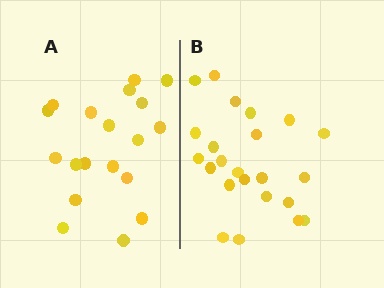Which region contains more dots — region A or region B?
Region B (the right region) has more dots.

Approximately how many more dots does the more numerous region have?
Region B has about 4 more dots than region A.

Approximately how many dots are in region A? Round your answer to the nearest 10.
About 20 dots. (The exact count is 19, which rounds to 20.)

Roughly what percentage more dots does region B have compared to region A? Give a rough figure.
About 20% more.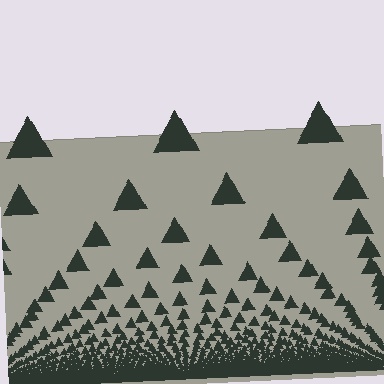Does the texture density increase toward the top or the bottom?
Density increases toward the bottom.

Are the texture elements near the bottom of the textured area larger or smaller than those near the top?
Smaller. The gradient is inverted — elements near the bottom are smaller and denser.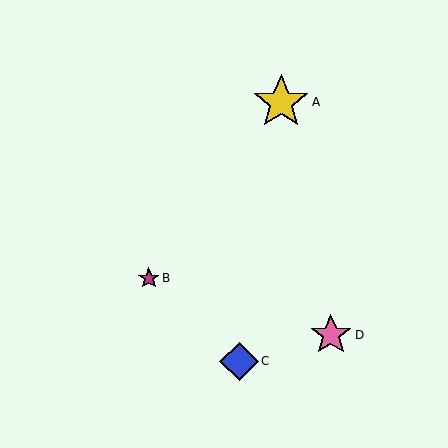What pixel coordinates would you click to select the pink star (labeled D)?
Click at (331, 335) to select the pink star D.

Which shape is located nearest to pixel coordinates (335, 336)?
The pink star (labeled D) at (331, 335) is nearest to that location.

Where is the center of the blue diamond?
The center of the blue diamond is at (239, 361).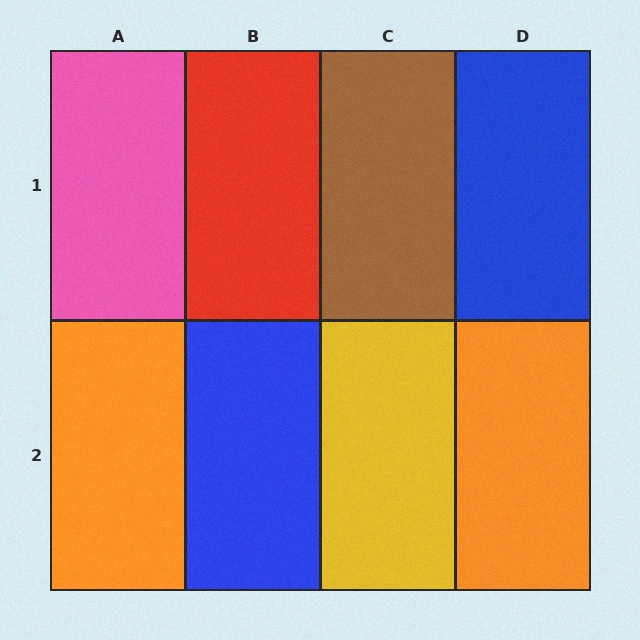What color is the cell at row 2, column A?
Orange.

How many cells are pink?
1 cell is pink.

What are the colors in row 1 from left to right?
Pink, red, brown, blue.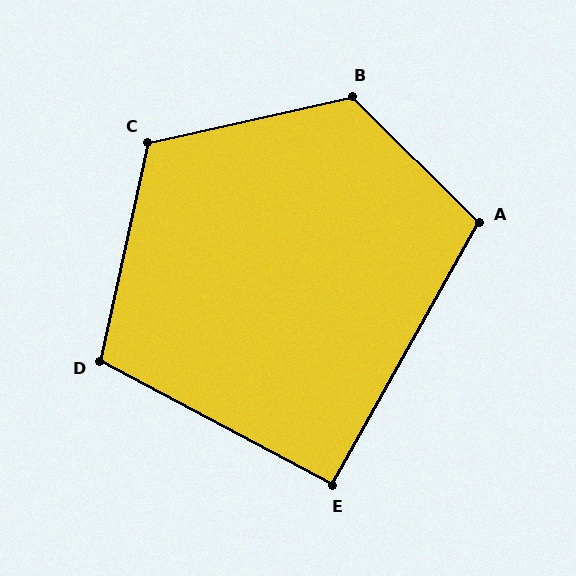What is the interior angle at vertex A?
Approximately 106 degrees (obtuse).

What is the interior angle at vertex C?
Approximately 115 degrees (obtuse).